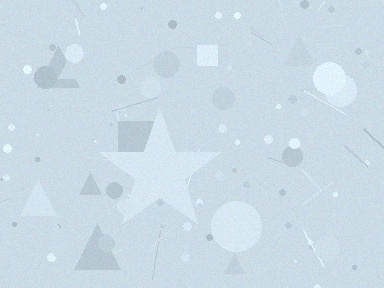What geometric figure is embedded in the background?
A star is embedded in the background.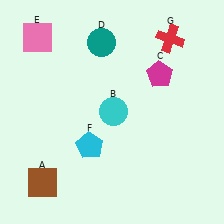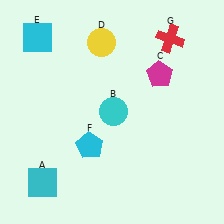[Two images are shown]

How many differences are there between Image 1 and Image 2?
There are 3 differences between the two images.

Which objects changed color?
A changed from brown to cyan. D changed from teal to yellow. E changed from pink to cyan.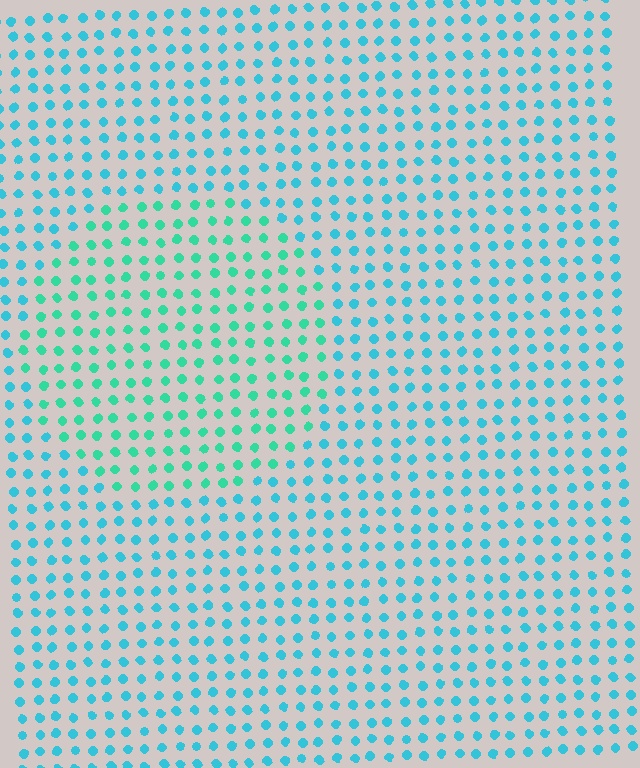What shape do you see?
I see a circle.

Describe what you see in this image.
The image is filled with small cyan elements in a uniform arrangement. A circle-shaped region is visible where the elements are tinted to a slightly different hue, forming a subtle color boundary.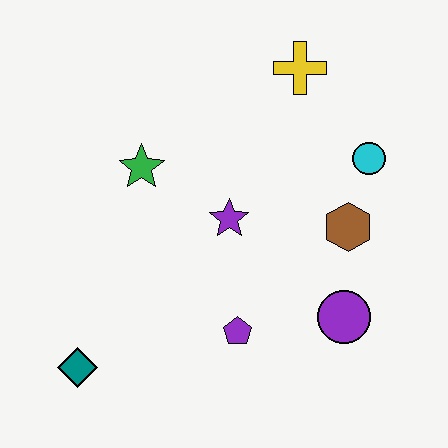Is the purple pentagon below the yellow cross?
Yes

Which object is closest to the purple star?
The green star is closest to the purple star.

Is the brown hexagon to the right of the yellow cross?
Yes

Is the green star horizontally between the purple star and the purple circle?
No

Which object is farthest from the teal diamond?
The yellow cross is farthest from the teal diamond.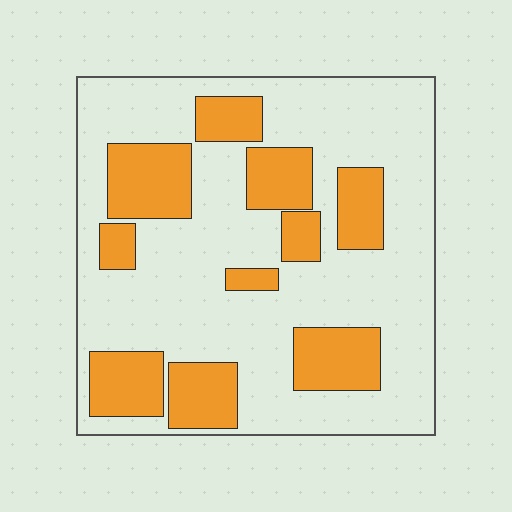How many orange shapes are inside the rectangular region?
10.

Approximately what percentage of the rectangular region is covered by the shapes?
Approximately 30%.